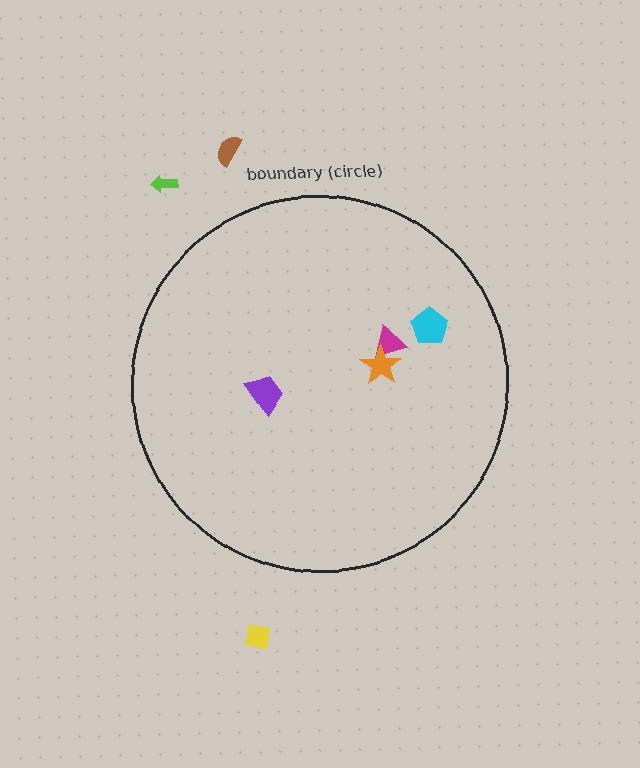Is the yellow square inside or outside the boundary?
Outside.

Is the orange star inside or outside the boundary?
Inside.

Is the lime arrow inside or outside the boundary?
Outside.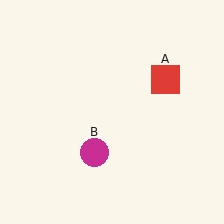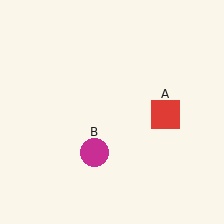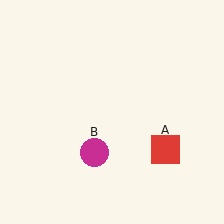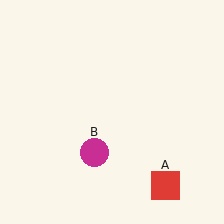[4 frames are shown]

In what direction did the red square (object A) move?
The red square (object A) moved down.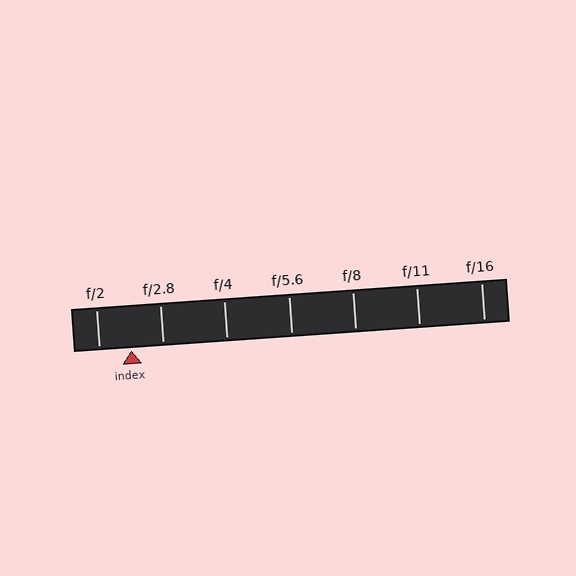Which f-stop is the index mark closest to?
The index mark is closest to f/2.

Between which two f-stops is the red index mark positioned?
The index mark is between f/2 and f/2.8.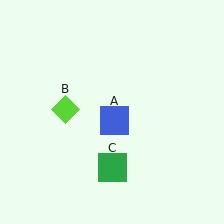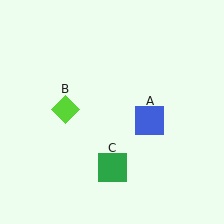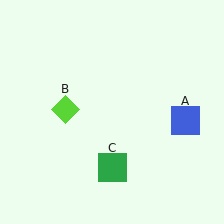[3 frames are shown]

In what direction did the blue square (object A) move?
The blue square (object A) moved right.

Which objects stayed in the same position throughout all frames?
Lime diamond (object B) and green square (object C) remained stationary.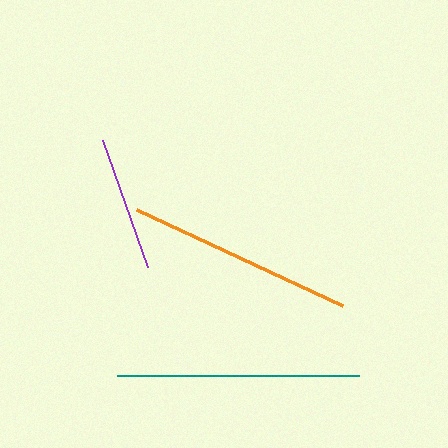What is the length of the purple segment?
The purple segment is approximately 136 pixels long.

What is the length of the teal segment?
The teal segment is approximately 241 pixels long.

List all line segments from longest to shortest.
From longest to shortest: teal, orange, purple.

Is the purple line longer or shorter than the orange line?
The orange line is longer than the purple line.